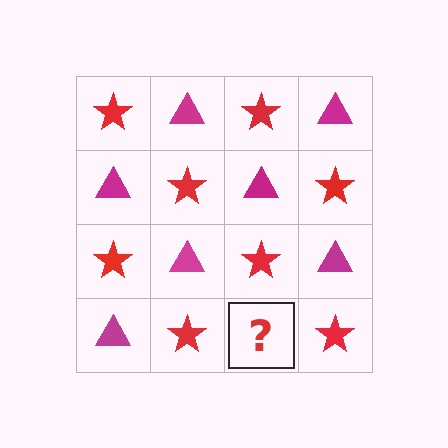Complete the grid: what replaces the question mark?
The question mark should be replaced with a magenta triangle.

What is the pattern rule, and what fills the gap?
The rule is that it alternates red star and magenta triangle in a checkerboard pattern. The gap should be filled with a magenta triangle.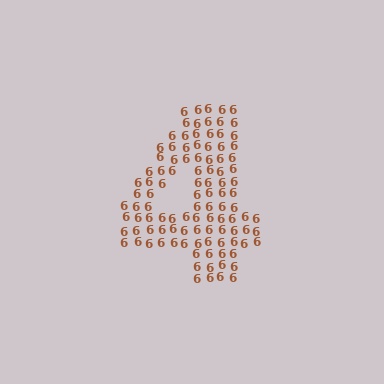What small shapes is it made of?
It is made of small digit 6's.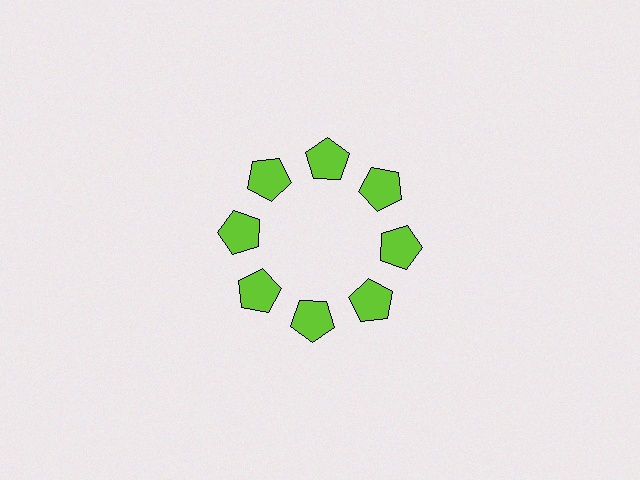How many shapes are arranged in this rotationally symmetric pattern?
There are 8 shapes, arranged in 8 groups of 1.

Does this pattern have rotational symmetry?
Yes, this pattern has 8-fold rotational symmetry. It looks the same after rotating 45 degrees around the center.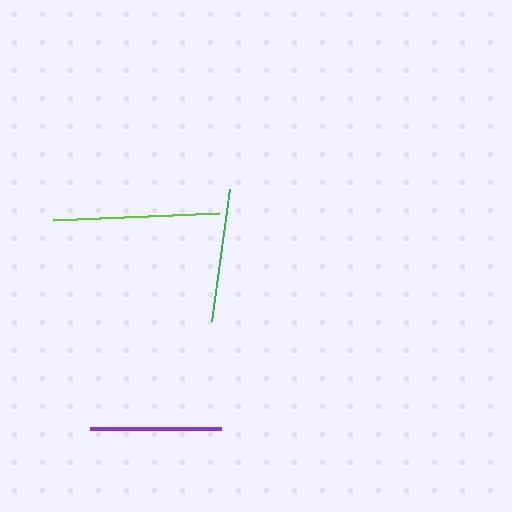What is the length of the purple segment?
The purple segment is approximately 131 pixels long.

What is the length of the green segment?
The green segment is approximately 132 pixels long.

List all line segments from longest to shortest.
From longest to shortest: lime, green, purple.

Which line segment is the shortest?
The purple line is the shortest at approximately 131 pixels.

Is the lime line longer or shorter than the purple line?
The lime line is longer than the purple line.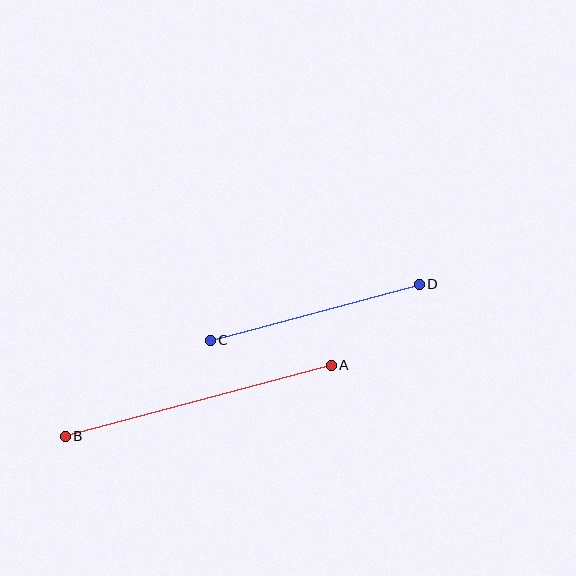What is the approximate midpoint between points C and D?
The midpoint is at approximately (315, 312) pixels.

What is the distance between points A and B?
The distance is approximately 275 pixels.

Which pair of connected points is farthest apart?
Points A and B are farthest apart.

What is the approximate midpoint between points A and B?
The midpoint is at approximately (198, 401) pixels.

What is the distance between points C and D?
The distance is approximately 216 pixels.